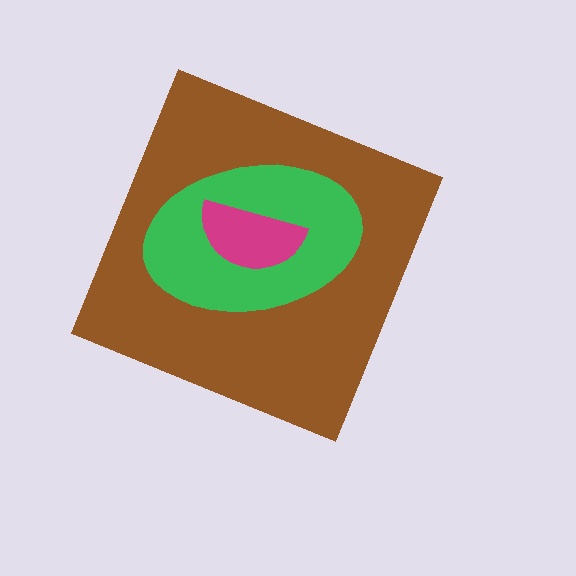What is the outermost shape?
The brown diamond.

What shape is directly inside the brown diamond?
The green ellipse.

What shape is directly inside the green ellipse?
The magenta semicircle.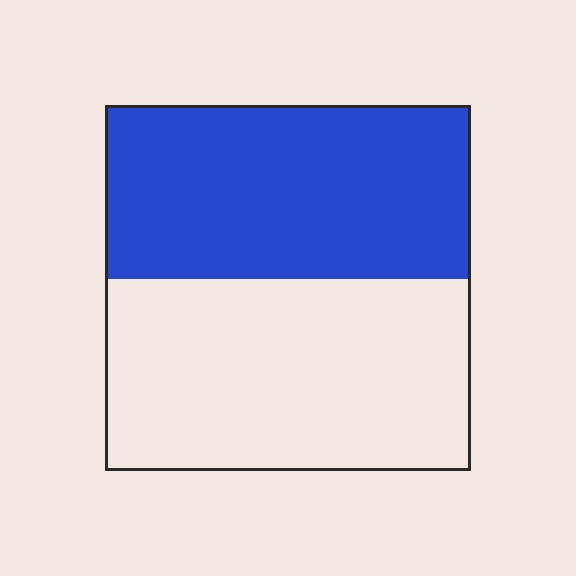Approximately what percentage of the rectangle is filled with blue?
Approximately 50%.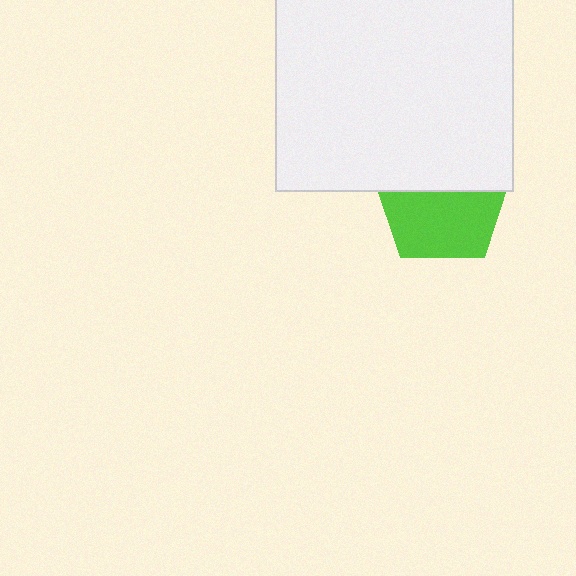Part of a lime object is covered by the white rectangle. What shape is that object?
It is a pentagon.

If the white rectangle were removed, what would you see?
You would see the complete lime pentagon.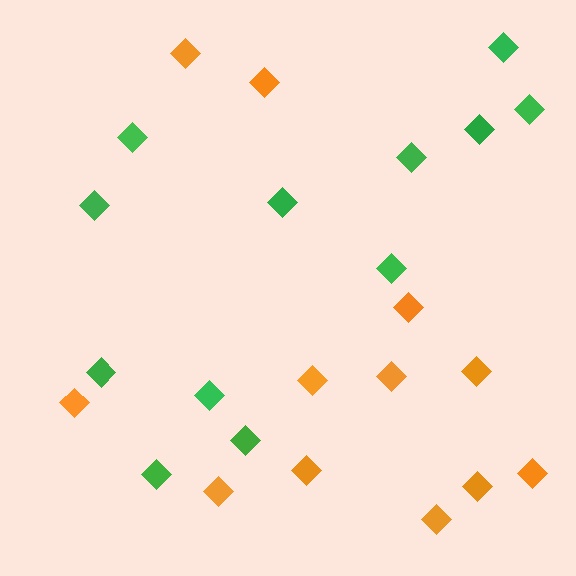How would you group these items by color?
There are 2 groups: one group of green diamonds (12) and one group of orange diamonds (12).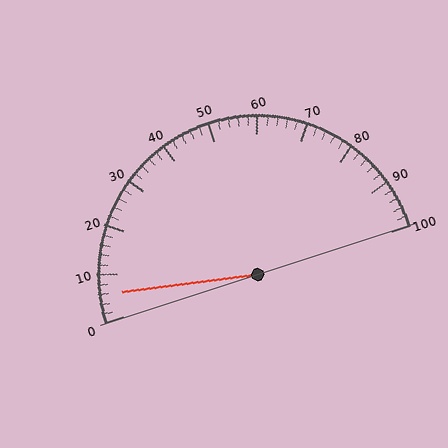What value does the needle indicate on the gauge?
The needle indicates approximately 6.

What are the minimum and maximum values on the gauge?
The gauge ranges from 0 to 100.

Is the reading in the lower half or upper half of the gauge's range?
The reading is in the lower half of the range (0 to 100).